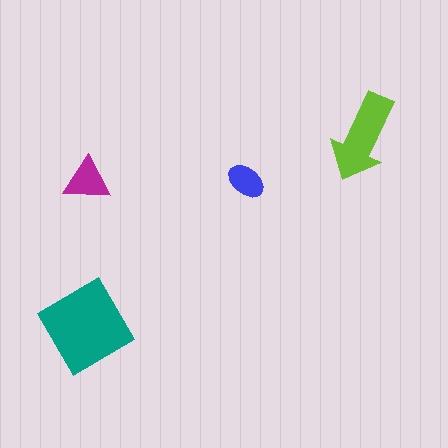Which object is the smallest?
The blue ellipse.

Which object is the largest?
The teal diamond.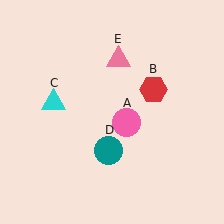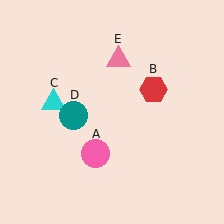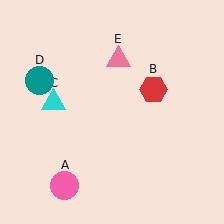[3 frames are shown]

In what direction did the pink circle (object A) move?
The pink circle (object A) moved down and to the left.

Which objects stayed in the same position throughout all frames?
Red hexagon (object B) and cyan triangle (object C) and pink triangle (object E) remained stationary.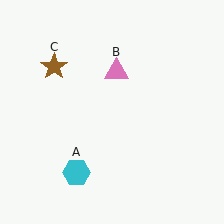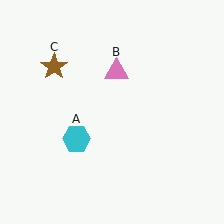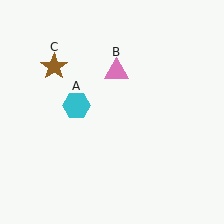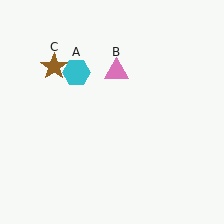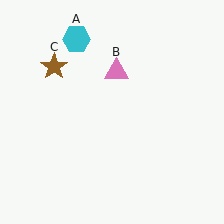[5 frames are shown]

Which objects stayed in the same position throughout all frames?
Pink triangle (object B) and brown star (object C) remained stationary.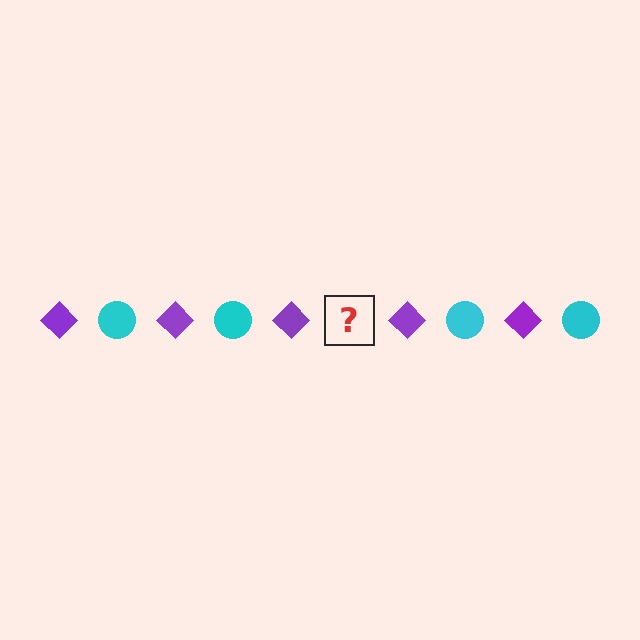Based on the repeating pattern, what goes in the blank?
The blank should be a cyan circle.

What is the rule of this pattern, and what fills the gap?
The rule is that the pattern alternates between purple diamond and cyan circle. The gap should be filled with a cyan circle.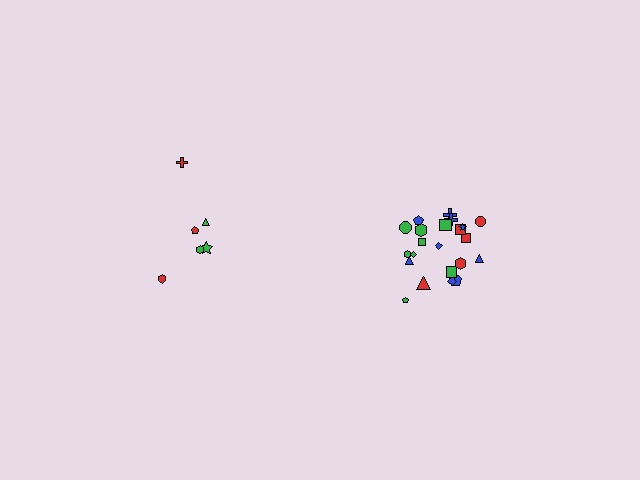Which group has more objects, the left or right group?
The right group.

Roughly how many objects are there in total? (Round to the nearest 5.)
Roughly 30 objects in total.